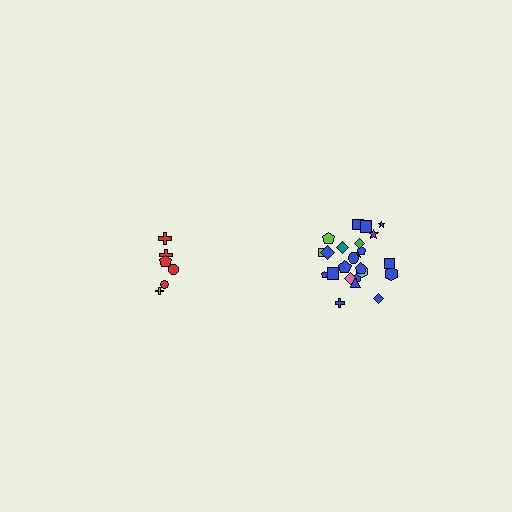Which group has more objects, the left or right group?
The right group.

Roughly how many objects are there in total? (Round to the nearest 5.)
Roughly 30 objects in total.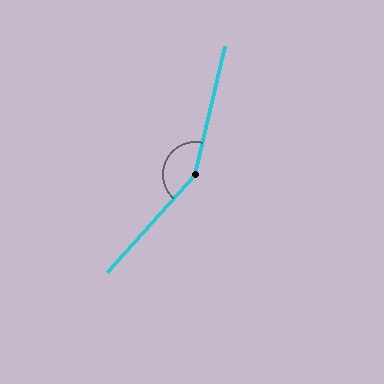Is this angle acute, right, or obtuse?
It is obtuse.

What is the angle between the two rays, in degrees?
Approximately 152 degrees.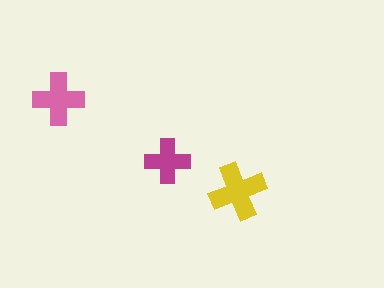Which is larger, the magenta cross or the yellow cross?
The yellow one.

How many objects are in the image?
There are 3 objects in the image.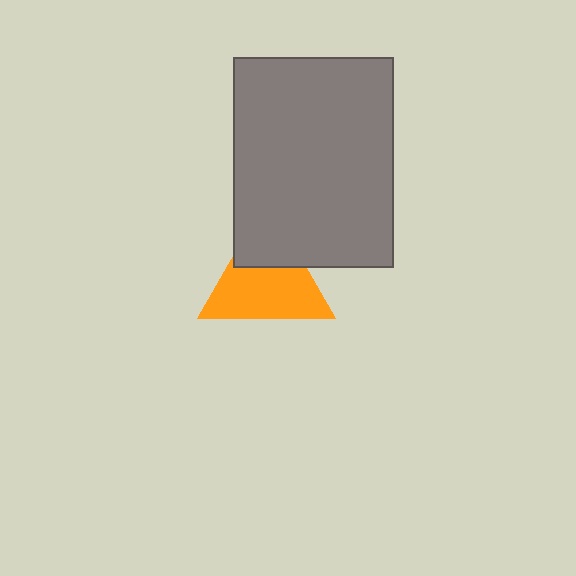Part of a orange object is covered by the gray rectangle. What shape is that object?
It is a triangle.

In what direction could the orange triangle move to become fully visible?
The orange triangle could move down. That would shift it out from behind the gray rectangle entirely.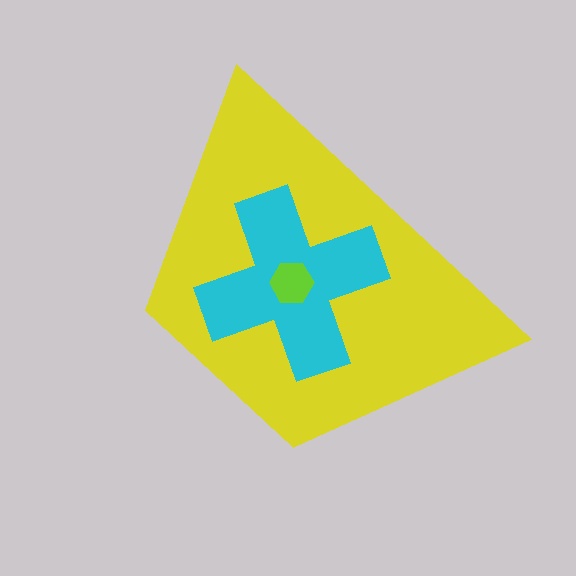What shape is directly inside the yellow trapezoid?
The cyan cross.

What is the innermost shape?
The lime hexagon.